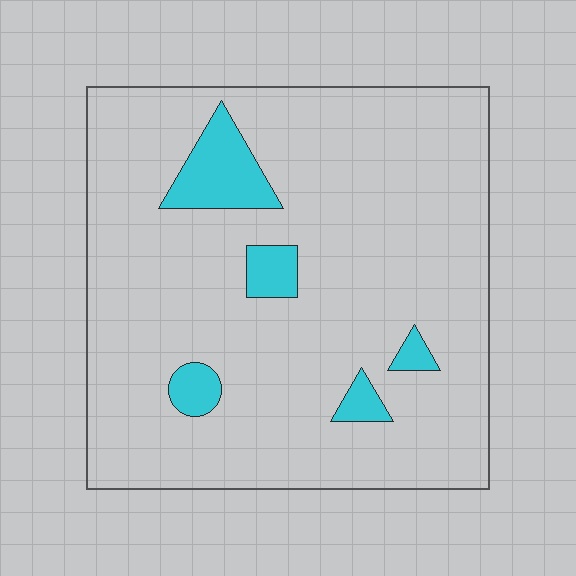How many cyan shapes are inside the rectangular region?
5.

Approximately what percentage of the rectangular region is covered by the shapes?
Approximately 10%.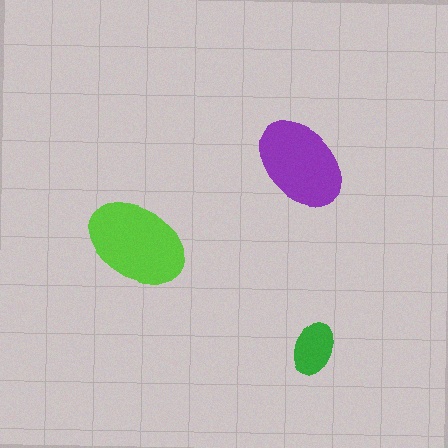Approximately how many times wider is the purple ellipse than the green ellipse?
About 2 times wider.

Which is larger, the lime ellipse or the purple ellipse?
The lime one.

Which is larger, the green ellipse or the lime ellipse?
The lime one.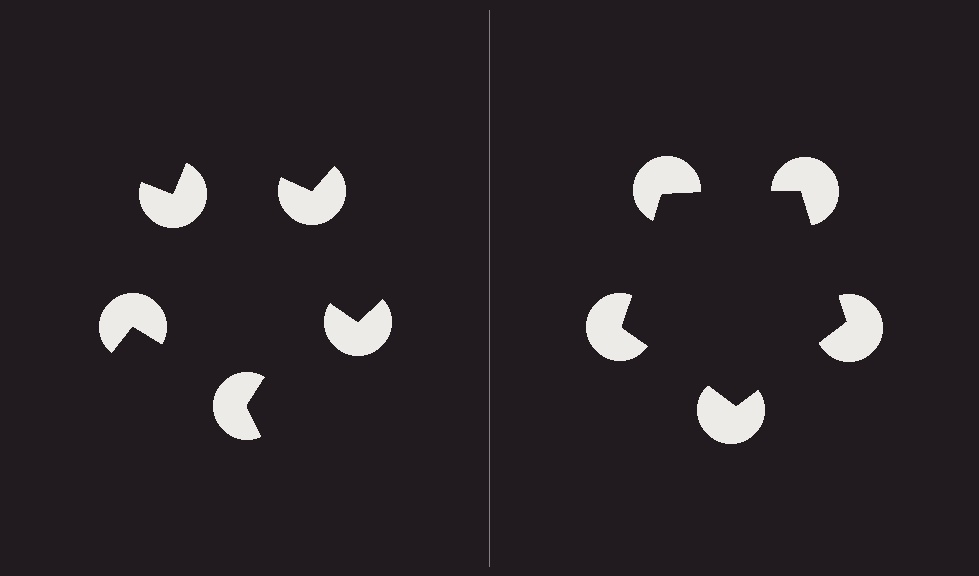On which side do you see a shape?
An illusory pentagon appears on the right side. On the left side the wedge cuts are rotated, so no coherent shape forms.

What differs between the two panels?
The pac-man discs are positioned identically on both sides; only the wedge orientations differ. On the right they align to a pentagon; on the left they are misaligned.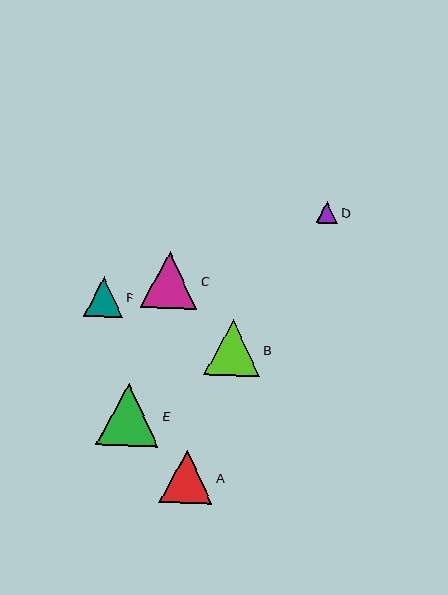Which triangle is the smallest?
Triangle D is the smallest with a size of approximately 21 pixels.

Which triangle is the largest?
Triangle E is the largest with a size of approximately 63 pixels.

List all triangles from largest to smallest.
From largest to smallest: E, C, B, A, F, D.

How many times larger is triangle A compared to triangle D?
Triangle A is approximately 2.5 times the size of triangle D.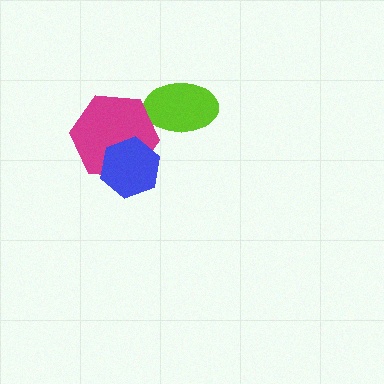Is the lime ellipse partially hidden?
Yes, it is partially covered by another shape.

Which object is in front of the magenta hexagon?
The blue hexagon is in front of the magenta hexagon.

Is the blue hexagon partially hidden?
No, no other shape covers it.